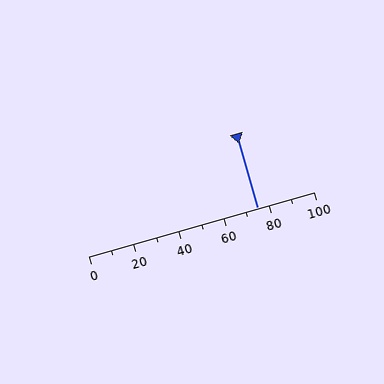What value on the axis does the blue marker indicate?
The marker indicates approximately 75.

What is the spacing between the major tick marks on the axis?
The major ticks are spaced 20 apart.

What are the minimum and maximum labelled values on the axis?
The axis runs from 0 to 100.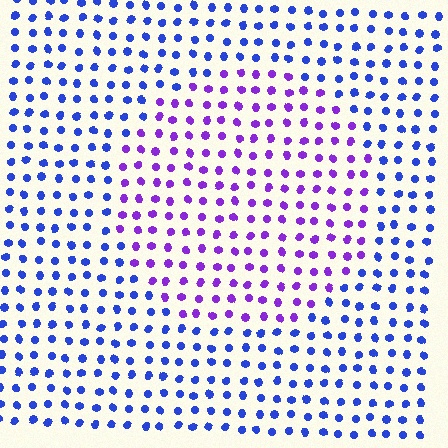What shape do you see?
I see a circle.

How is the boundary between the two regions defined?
The boundary is defined purely by a slight shift in hue (about 44 degrees). Spacing, size, and orientation are identical on both sides.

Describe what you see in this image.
The image is filled with small blue elements in a uniform arrangement. A circle-shaped region is visible where the elements are tinted to a slightly different hue, forming a subtle color boundary.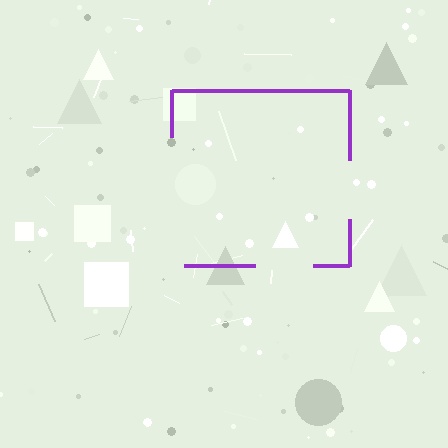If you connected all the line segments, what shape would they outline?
They would outline a square.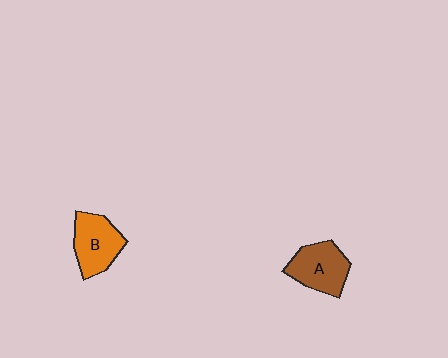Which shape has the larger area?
Shape A (brown).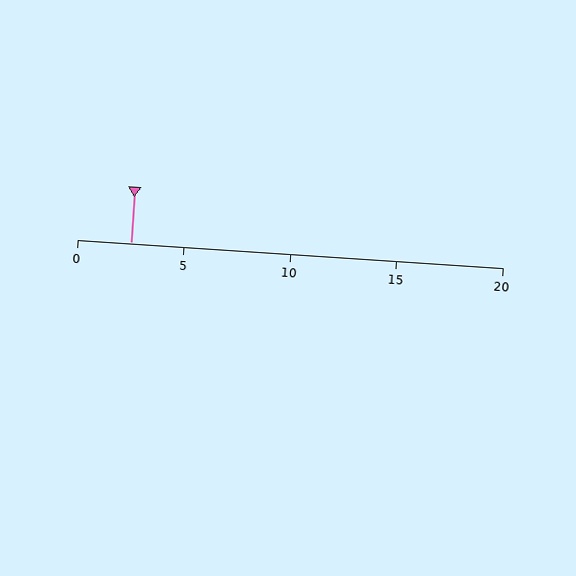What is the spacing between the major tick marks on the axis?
The major ticks are spaced 5 apart.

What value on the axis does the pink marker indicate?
The marker indicates approximately 2.5.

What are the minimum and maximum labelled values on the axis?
The axis runs from 0 to 20.